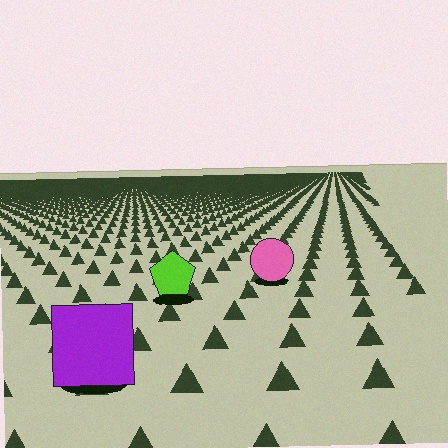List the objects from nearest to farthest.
From nearest to farthest: the purple square, the lime pentagon, the pink circle.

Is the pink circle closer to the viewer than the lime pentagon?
No. The lime pentagon is closer — you can tell from the texture gradient: the ground texture is coarser near it.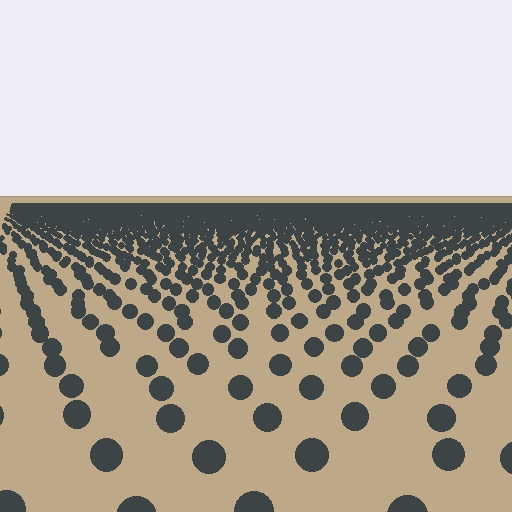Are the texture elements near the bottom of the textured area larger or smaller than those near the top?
Larger. Near the bottom, elements are closer to the viewer and appear at a bigger on-screen size.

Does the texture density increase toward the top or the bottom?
Density increases toward the top.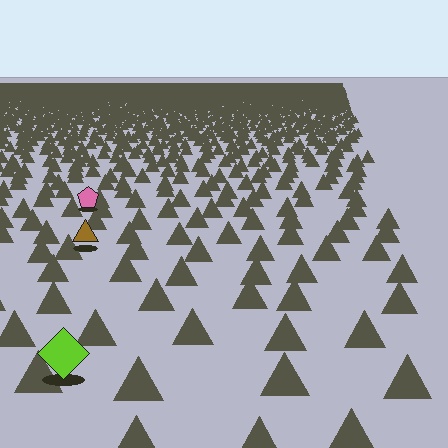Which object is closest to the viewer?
The lime diamond is closest. The texture marks near it are larger and more spread out.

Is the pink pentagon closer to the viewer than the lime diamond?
No. The lime diamond is closer — you can tell from the texture gradient: the ground texture is coarser near it.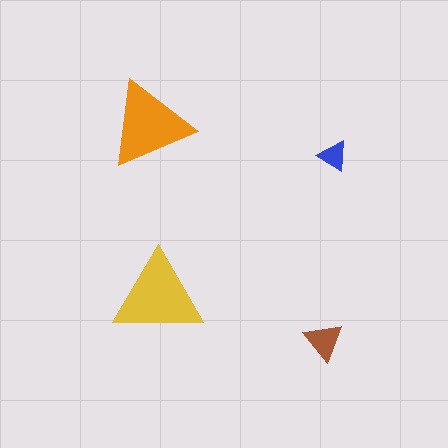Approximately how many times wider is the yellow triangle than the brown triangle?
About 2.5 times wider.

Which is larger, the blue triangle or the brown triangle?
The brown one.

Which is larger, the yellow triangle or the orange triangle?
The yellow one.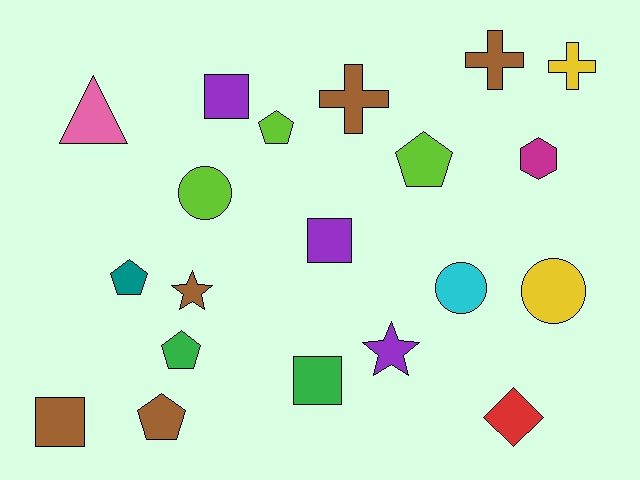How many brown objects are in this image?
There are 5 brown objects.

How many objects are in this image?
There are 20 objects.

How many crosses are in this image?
There are 3 crosses.